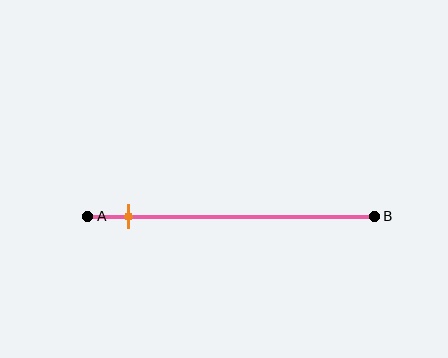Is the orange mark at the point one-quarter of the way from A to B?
No, the mark is at about 15% from A, not at the 25% one-quarter point.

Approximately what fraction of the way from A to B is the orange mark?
The orange mark is approximately 15% of the way from A to B.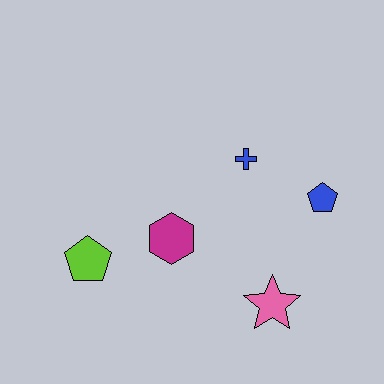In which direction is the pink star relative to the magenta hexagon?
The pink star is to the right of the magenta hexagon.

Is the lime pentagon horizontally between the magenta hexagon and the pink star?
No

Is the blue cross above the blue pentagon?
Yes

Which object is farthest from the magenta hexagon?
The blue pentagon is farthest from the magenta hexagon.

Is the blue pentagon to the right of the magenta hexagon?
Yes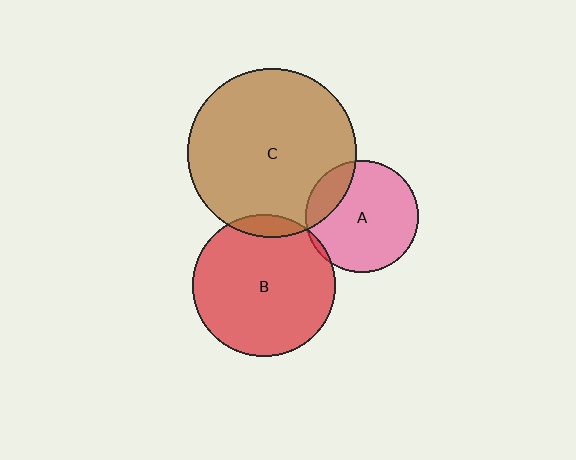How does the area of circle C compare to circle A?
Approximately 2.3 times.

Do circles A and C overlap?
Yes.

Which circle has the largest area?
Circle C (brown).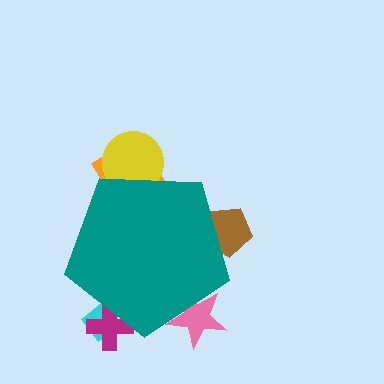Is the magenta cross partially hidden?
Yes, the magenta cross is partially hidden behind the teal pentagon.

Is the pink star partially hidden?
Yes, the pink star is partially hidden behind the teal pentagon.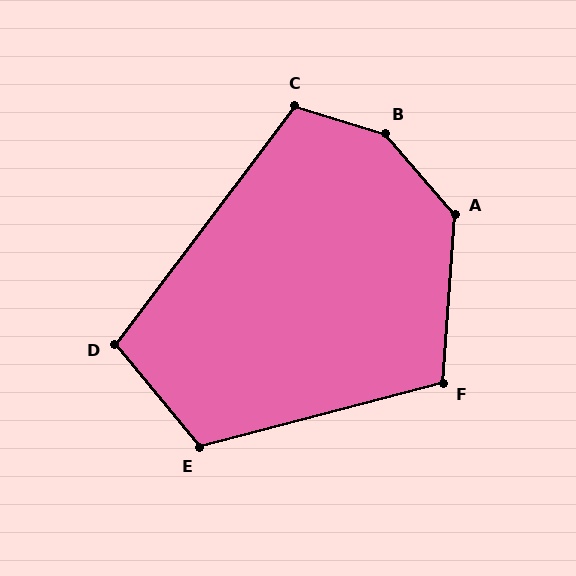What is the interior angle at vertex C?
Approximately 110 degrees (obtuse).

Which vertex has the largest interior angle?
B, at approximately 148 degrees.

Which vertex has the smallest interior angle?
D, at approximately 104 degrees.